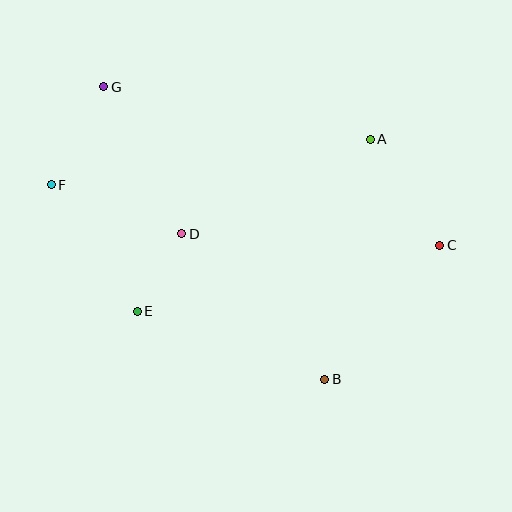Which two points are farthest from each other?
Points C and F are farthest from each other.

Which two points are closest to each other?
Points D and E are closest to each other.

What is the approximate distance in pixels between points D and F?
The distance between D and F is approximately 139 pixels.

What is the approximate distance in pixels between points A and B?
The distance between A and B is approximately 244 pixels.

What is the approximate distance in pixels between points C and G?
The distance between C and G is approximately 371 pixels.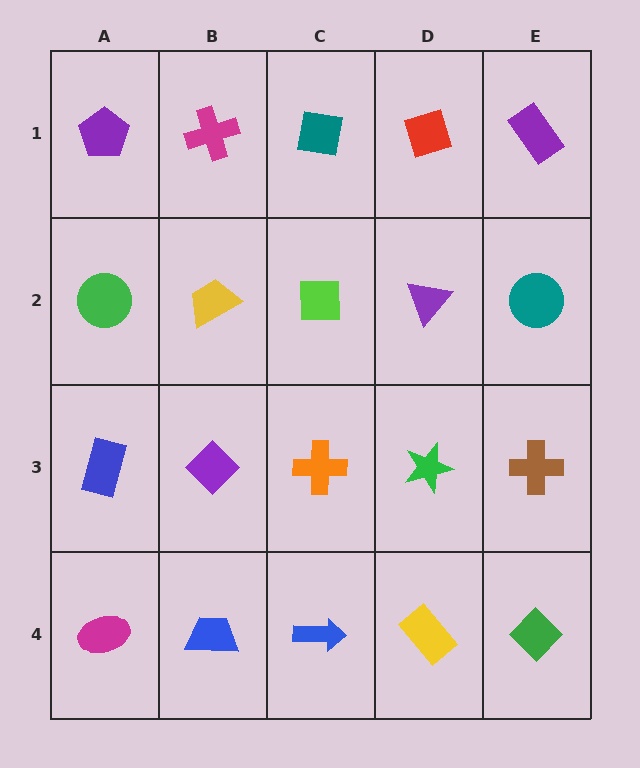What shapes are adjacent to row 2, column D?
A red diamond (row 1, column D), a green star (row 3, column D), a lime square (row 2, column C), a teal circle (row 2, column E).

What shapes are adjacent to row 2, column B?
A magenta cross (row 1, column B), a purple diamond (row 3, column B), a green circle (row 2, column A), a lime square (row 2, column C).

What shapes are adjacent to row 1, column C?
A lime square (row 2, column C), a magenta cross (row 1, column B), a red diamond (row 1, column D).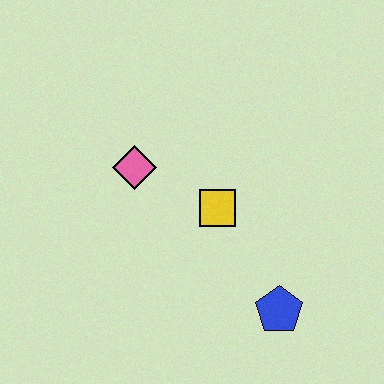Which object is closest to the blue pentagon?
The yellow square is closest to the blue pentagon.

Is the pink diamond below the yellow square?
No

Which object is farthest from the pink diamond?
The blue pentagon is farthest from the pink diamond.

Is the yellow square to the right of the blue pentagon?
No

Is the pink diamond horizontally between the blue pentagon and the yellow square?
No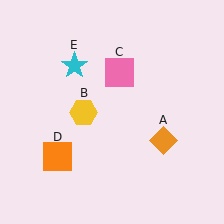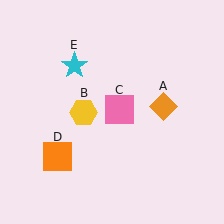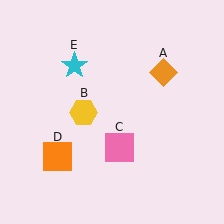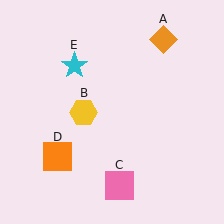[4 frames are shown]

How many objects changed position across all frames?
2 objects changed position: orange diamond (object A), pink square (object C).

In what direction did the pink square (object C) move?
The pink square (object C) moved down.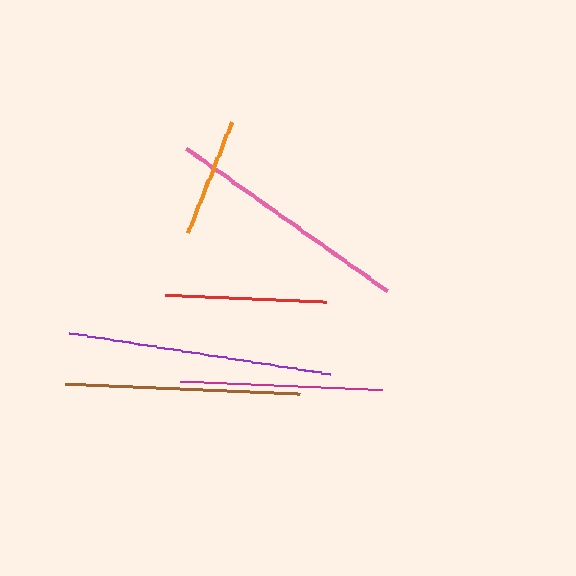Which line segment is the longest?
The purple line is the longest at approximately 265 pixels.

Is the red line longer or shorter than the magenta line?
The magenta line is longer than the red line.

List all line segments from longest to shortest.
From longest to shortest: purple, pink, brown, magenta, red, orange.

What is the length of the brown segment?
The brown segment is approximately 235 pixels long.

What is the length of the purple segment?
The purple segment is approximately 265 pixels long.